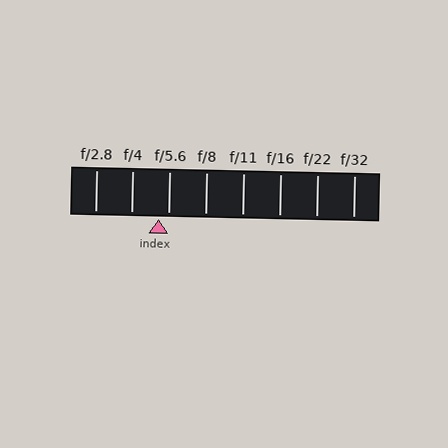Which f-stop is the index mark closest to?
The index mark is closest to f/5.6.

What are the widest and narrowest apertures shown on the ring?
The widest aperture shown is f/2.8 and the narrowest is f/32.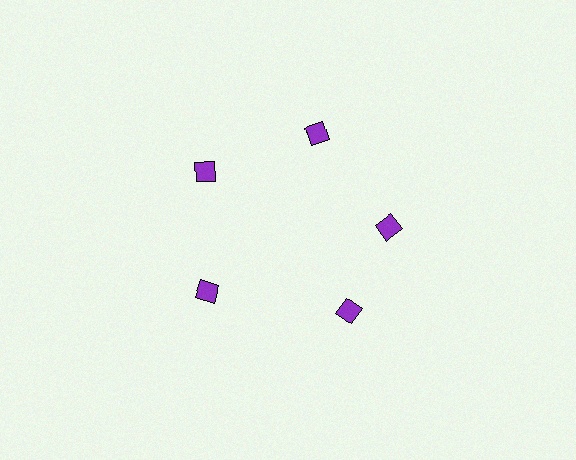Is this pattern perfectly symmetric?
No. The 5 purple squares are arranged in a ring, but one element near the 5 o'clock position is rotated out of alignment along the ring, breaking the 5-fold rotational symmetry.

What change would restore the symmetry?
The symmetry would be restored by rotating it back into even spacing with its neighbors so that all 5 squares sit at equal angles and equal distance from the center.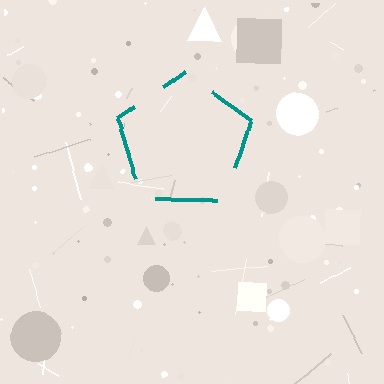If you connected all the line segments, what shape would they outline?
They would outline a pentagon.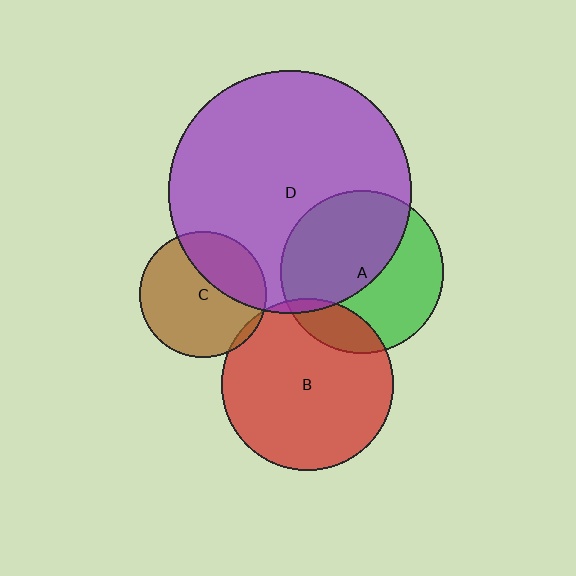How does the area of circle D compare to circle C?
Approximately 3.7 times.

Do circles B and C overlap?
Yes.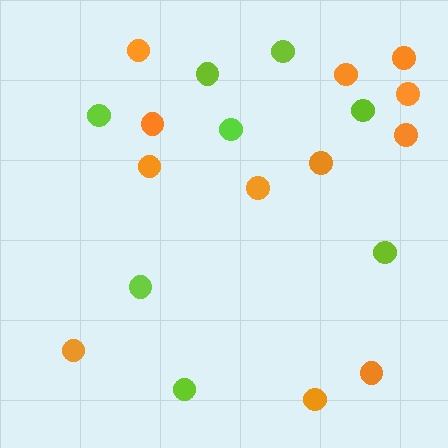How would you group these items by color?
There are 2 groups: one group of lime circles (8) and one group of orange circles (12).